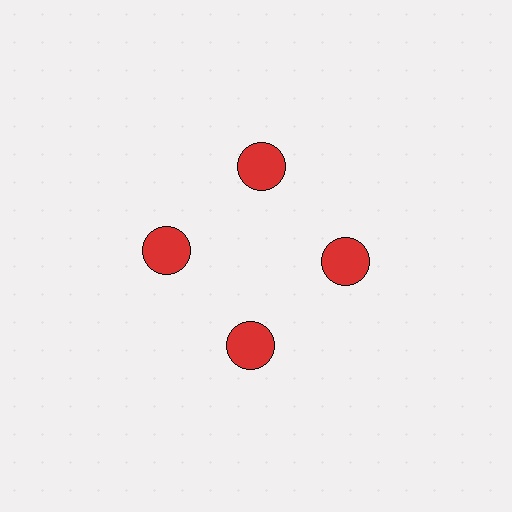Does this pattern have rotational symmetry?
Yes, this pattern has 4-fold rotational symmetry. It looks the same after rotating 90 degrees around the center.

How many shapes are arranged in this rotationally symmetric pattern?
There are 4 shapes, arranged in 4 groups of 1.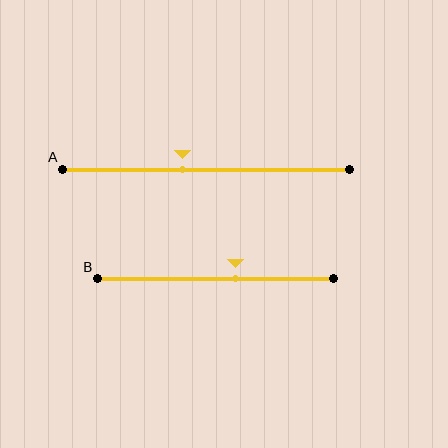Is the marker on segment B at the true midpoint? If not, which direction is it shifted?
No, the marker on segment B is shifted to the right by about 8% of the segment length.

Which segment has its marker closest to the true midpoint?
Segment B has its marker closest to the true midpoint.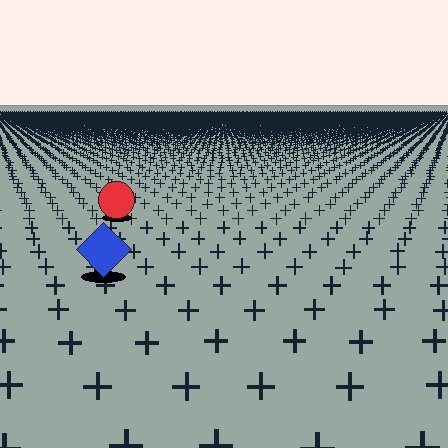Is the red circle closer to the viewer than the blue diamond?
No. The blue diamond is closer — you can tell from the texture gradient: the ground texture is coarser near it.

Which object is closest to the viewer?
The blue diamond is closest. The texture marks near it are larger and more spread out.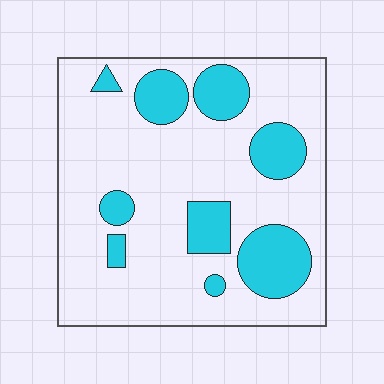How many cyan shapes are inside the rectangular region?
9.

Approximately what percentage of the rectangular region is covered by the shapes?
Approximately 25%.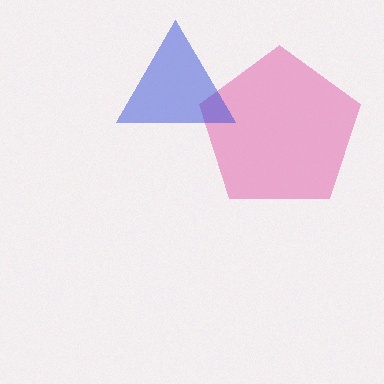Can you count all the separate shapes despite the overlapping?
Yes, there are 2 separate shapes.